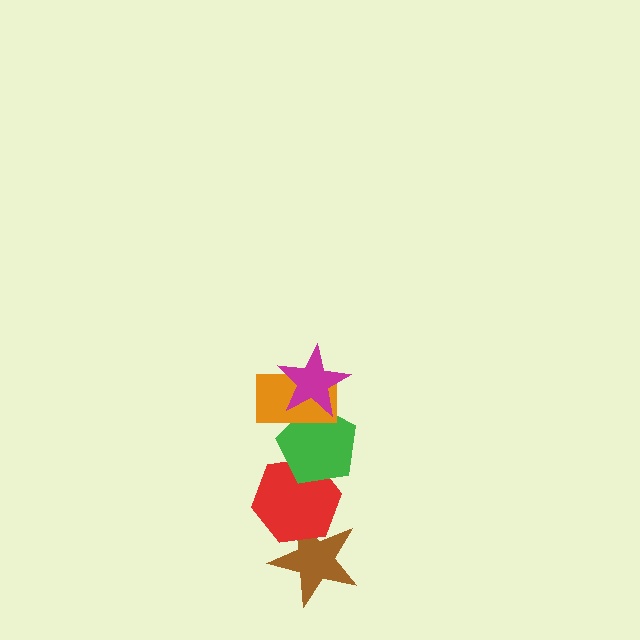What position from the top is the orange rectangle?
The orange rectangle is 2nd from the top.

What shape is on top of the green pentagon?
The orange rectangle is on top of the green pentagon.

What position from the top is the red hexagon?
The red hexagon is 4th from the top.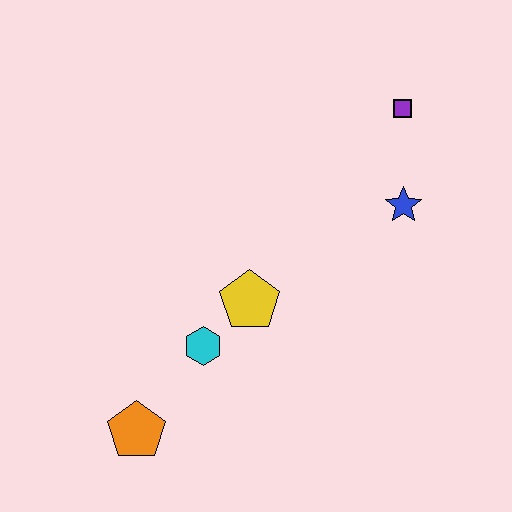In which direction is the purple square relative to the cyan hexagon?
The purple square is above the cyan hexagon.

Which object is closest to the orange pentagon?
The cyan hexagon is closest to the orange pentagon.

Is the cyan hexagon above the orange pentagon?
Yes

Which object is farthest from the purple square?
The orange pentagon is farthest from the purple square.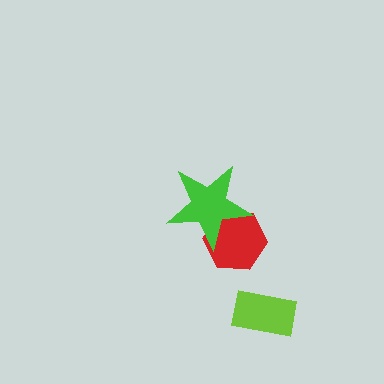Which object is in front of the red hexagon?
The green star is in front of the red hexagon.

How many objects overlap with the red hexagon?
1 object overlaps with the red hexagon.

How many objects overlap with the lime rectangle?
0 objects overlap with the lime rectangle.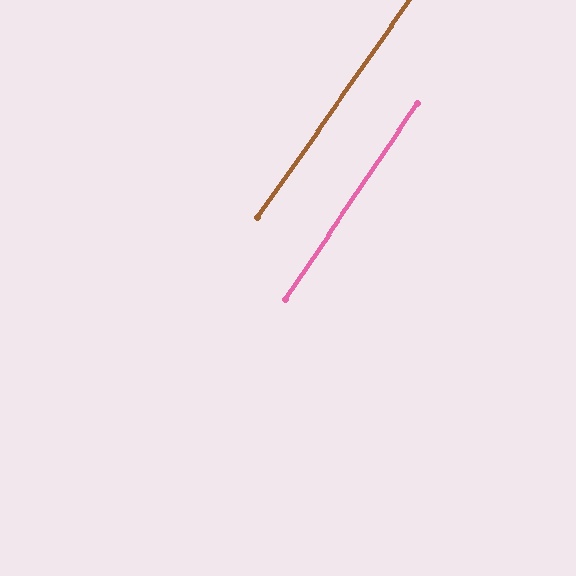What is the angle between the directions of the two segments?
Approximately 1 degree.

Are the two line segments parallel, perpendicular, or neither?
Parallel — their directions differ by only 1.0°.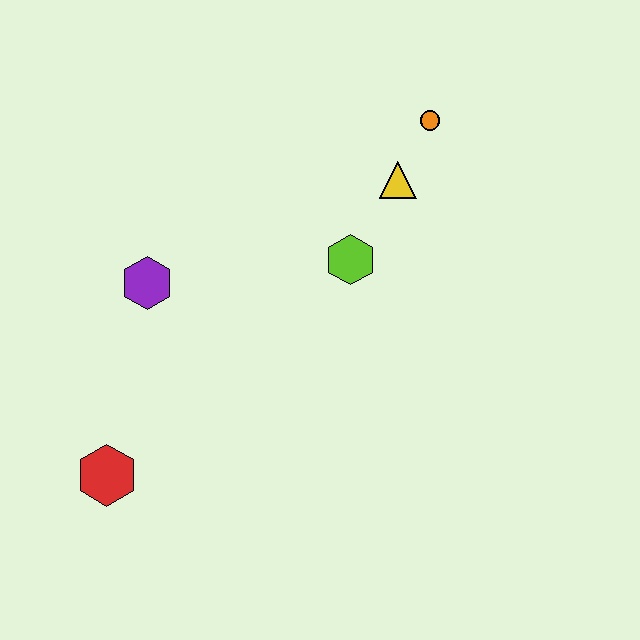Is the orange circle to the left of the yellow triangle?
No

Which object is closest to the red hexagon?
The purple hexagon is closest to the red hexagon.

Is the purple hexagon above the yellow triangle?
No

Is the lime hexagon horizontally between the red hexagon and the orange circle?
Yes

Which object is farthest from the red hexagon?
The orange circle is farthest from the red hexagon.